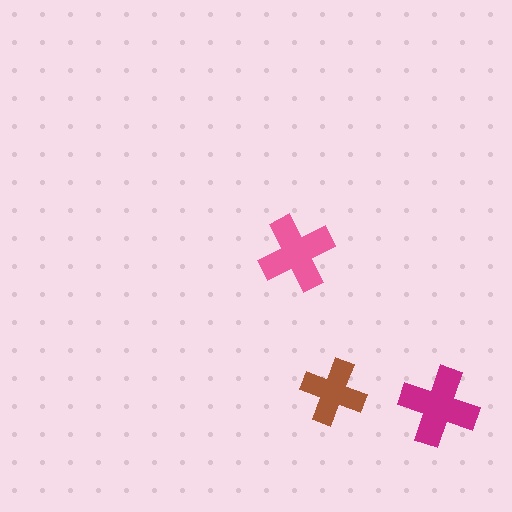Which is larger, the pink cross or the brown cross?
The pink one.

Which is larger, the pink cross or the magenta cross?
The magenta one.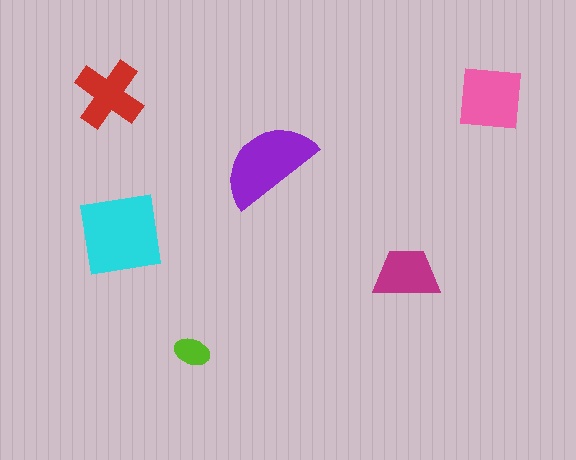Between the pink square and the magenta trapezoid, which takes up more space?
The pink square.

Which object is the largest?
The cyan square.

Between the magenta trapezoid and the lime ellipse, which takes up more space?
The magenta trapezoid.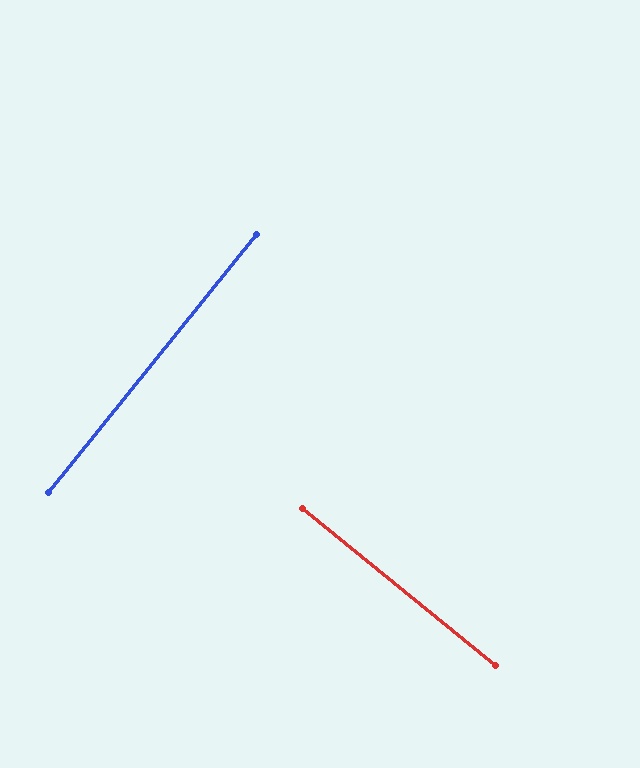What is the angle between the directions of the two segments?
Approximately 90 degrees.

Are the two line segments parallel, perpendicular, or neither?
Perpendicular — they meet at approximately 90°.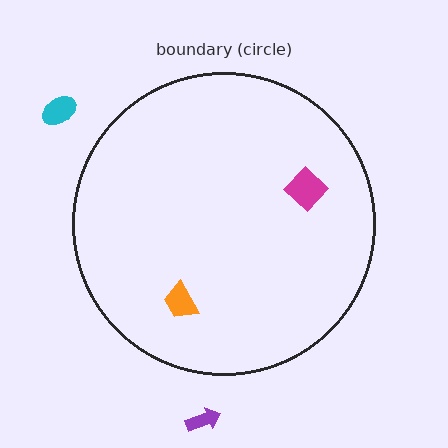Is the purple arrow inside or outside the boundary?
Outside.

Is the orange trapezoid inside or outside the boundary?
Inside.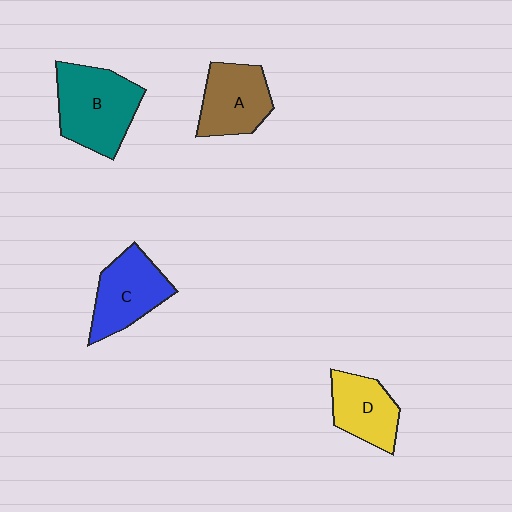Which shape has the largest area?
Shape B (teal).